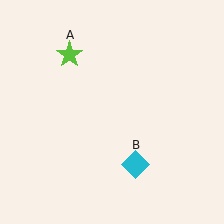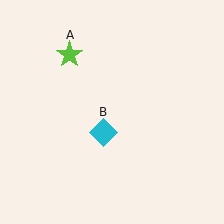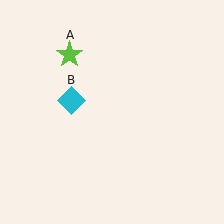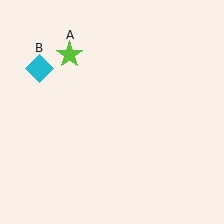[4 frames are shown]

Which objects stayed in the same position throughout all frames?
Lime star (object A) remained stationary.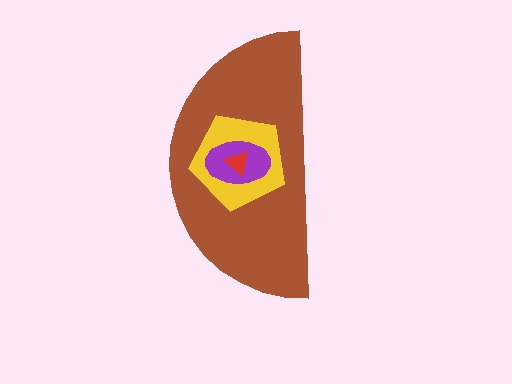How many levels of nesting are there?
4.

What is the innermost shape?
The red triangle.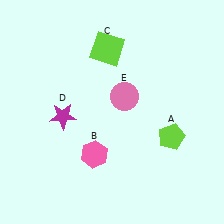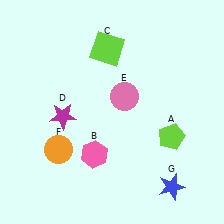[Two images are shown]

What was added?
An orange circle (F), a blue star (G) were added in Image 2.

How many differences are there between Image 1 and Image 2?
There are 2 differences between the two images.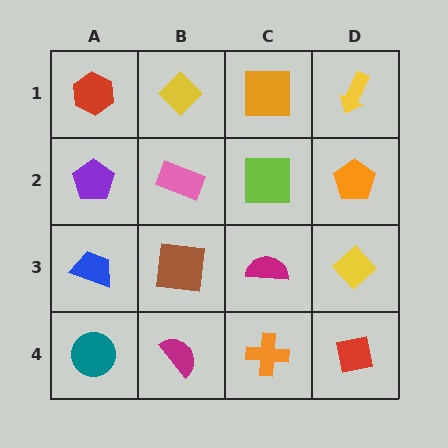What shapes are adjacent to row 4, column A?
A blue trapezoid (row 3, column A), a magenta semicircle (row 4, column B).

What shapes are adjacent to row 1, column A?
A purple pentagon (row 2, column A), a yellow diamond (row 1, column B).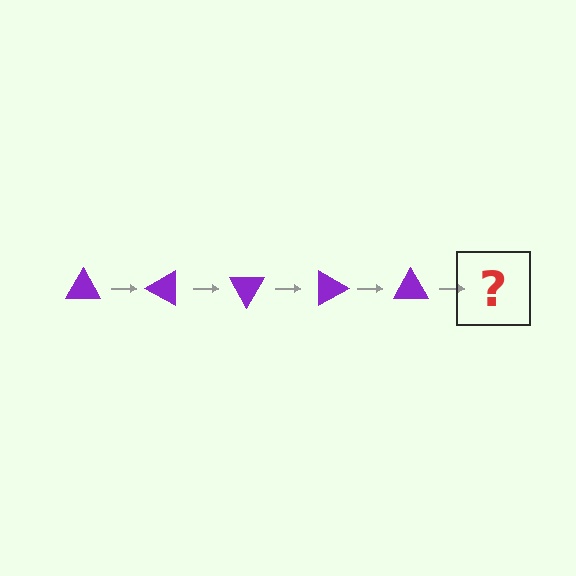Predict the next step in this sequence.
The next step is a purple triangle rotated 150 degrees.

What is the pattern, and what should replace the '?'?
The pattern is that the triangle rotates 30 degrees each step. The '?' should be a purple triangle rotated 150 degrees.